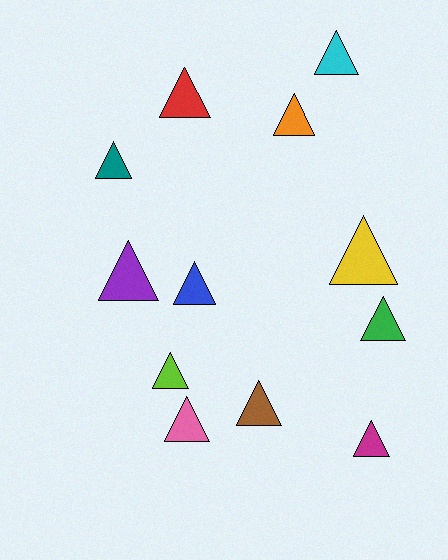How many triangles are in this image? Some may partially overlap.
There are 12 triangles.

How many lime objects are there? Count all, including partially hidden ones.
There is 1 lime object.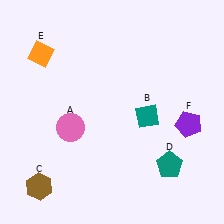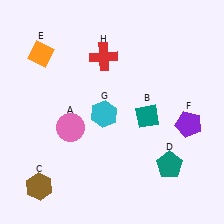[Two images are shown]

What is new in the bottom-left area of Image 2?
A cyan hexagon (G) was added in the bottom-left area of Image 2.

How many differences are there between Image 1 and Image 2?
There are 2 differences between the two images.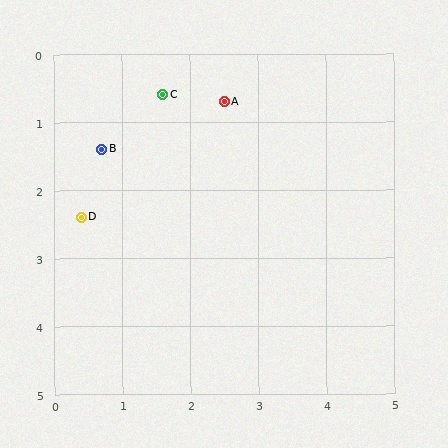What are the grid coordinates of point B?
Point B is at approximately (0.7, 1.4).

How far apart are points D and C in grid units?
Points D and C are about 2.2 grid units apart.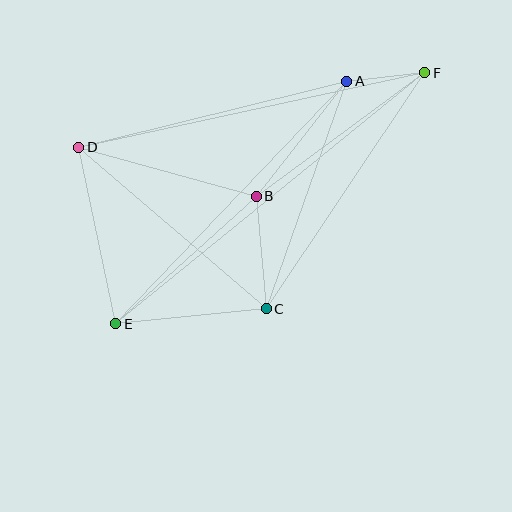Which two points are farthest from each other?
Points E and F are farthest from each other.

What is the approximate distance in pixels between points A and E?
The distance between A and E is approximately 335 pixels.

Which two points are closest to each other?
Points A and F are closest to each other.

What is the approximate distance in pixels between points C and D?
The distance between C and D is approximately 247 pixels.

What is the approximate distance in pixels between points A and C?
The distance between A and C is approximately 241 pixels.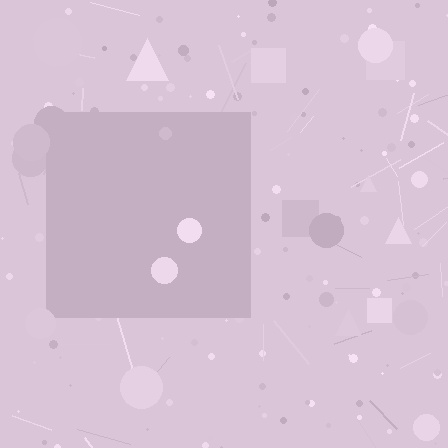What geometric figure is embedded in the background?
A square is embedded in the background.